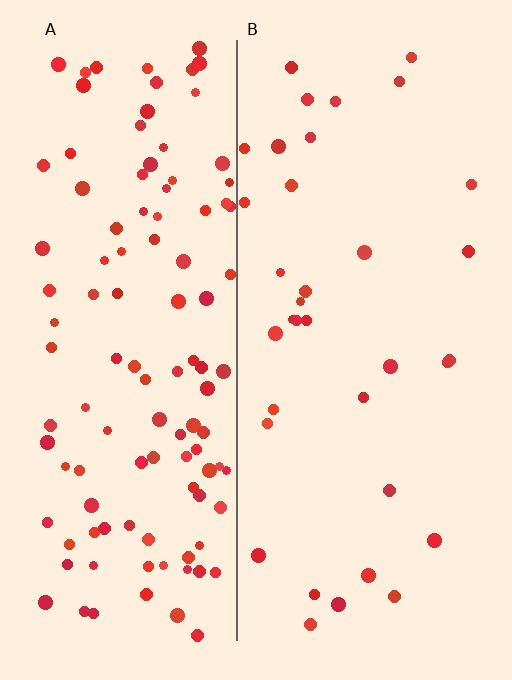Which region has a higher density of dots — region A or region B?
A (the left).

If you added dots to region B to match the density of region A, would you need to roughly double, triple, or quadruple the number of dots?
Approximately triple.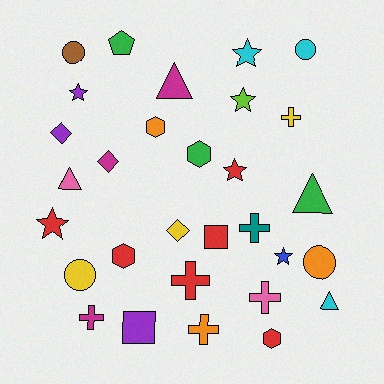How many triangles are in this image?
There are 4 triangles.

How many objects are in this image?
There are 30 objects.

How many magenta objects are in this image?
There are 3 magenta objects.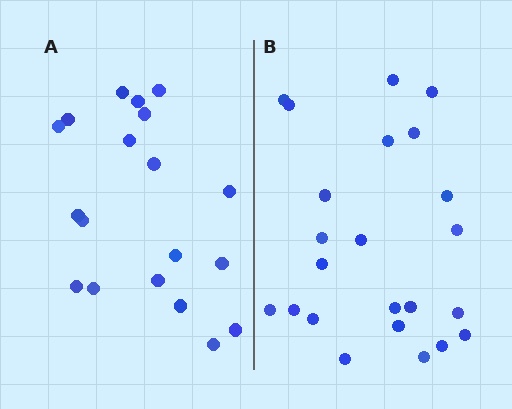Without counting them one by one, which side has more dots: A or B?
Region B (the right region) has more dots.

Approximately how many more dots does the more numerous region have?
Region B has about 4 more dots than region A.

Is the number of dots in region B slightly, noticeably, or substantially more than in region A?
Region B has only slightly more — the two regions are fairly close. The ratio is roughly 1.2 to 1.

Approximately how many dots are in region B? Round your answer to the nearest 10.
About 20 dots. (The exact count is 23, which rounds to 20.)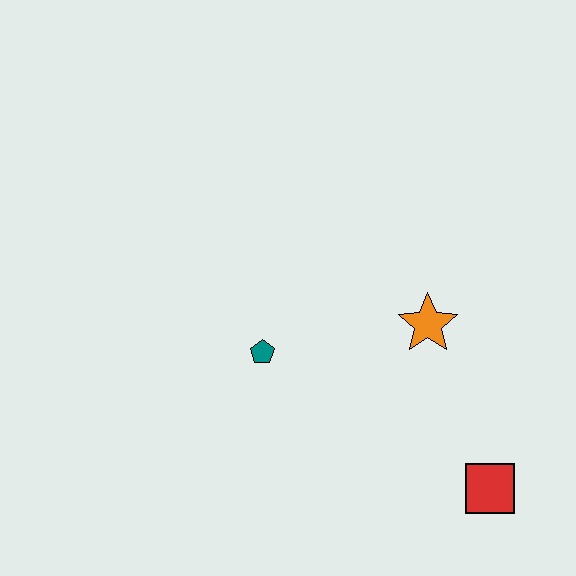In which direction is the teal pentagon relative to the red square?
The teal pentagon is to the left of the red square.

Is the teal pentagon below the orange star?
Yes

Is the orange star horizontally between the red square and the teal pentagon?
Yes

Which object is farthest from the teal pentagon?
The red square is farthest from the teal pentagon.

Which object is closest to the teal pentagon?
The orange star is closest to the teal pentagon.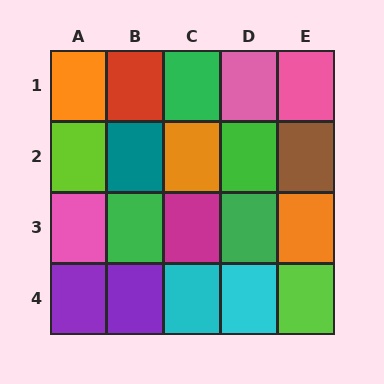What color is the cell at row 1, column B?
Red.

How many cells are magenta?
1 cell is magenta.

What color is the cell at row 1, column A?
Orange.